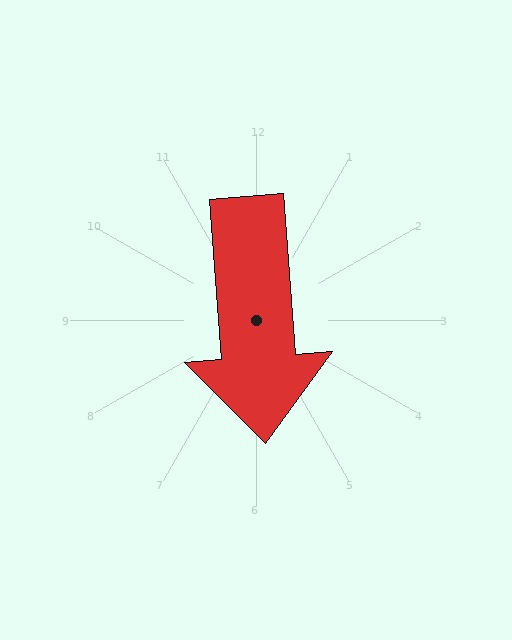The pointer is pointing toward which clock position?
Roughly 6 o'clock.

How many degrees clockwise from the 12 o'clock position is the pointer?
Approximately 176 degrees.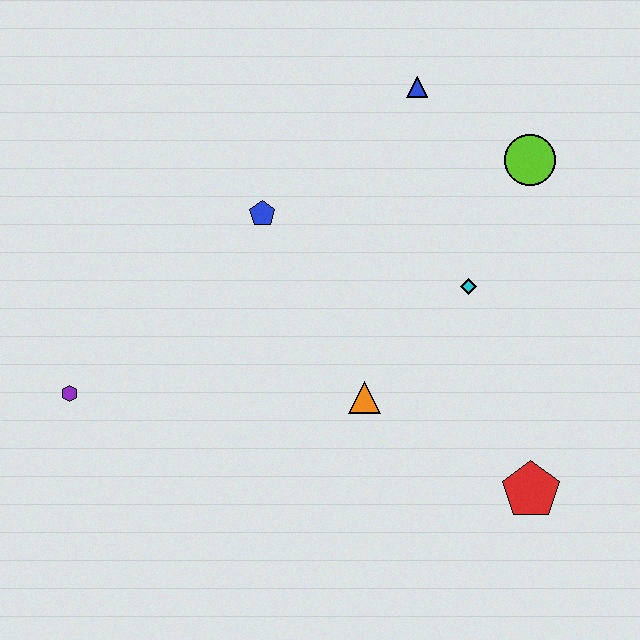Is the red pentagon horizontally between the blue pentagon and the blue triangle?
No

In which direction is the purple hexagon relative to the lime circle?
The purple hexagon is to the left of the lime circle.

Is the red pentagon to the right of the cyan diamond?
Yes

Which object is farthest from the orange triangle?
The blue triangle is farthest from the orange triangle.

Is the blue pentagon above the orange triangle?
Yes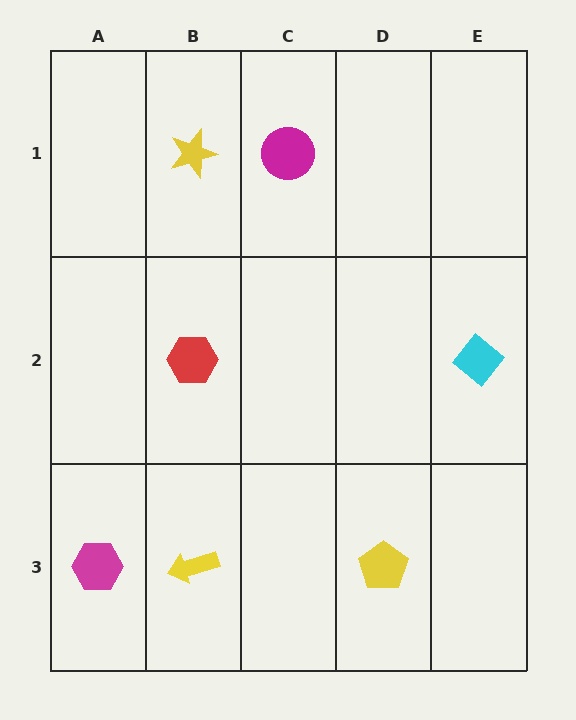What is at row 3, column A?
A magenta hexagon.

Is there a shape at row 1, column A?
No, that cell is empty.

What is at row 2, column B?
A red hexagon.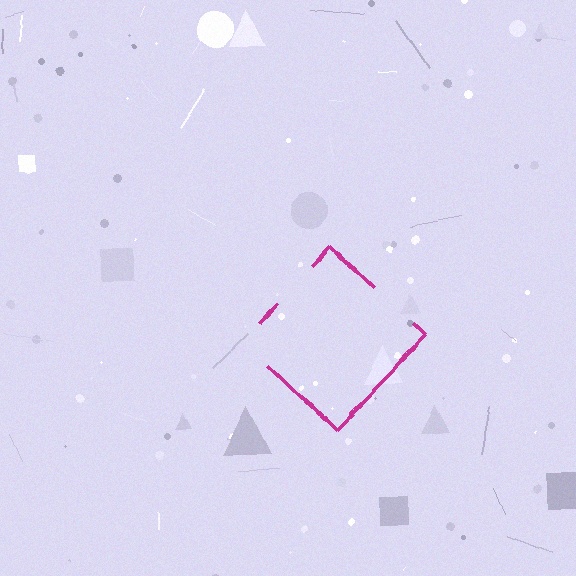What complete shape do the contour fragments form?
The contour fragments form a diamond.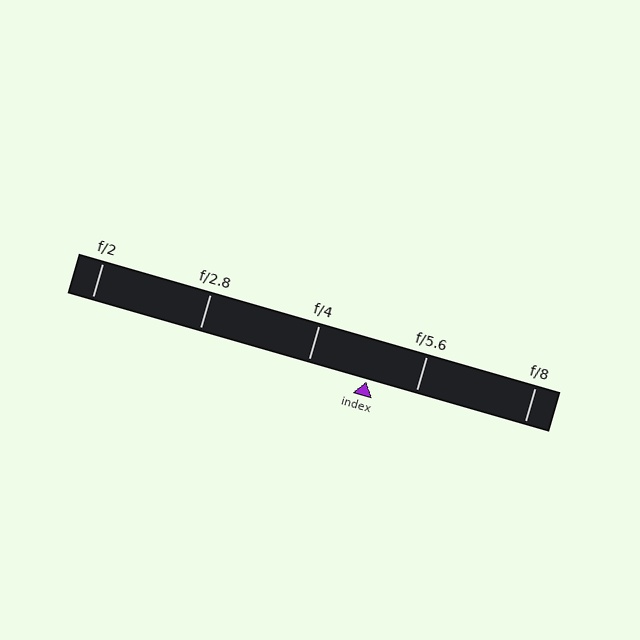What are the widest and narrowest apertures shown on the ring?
The widest aperture shown is f/2 and the narrowest is f/8.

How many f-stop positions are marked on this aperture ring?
There are 5 f-stop positions marked.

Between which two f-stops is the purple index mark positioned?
The index mark is between f/4 and f/5.6.